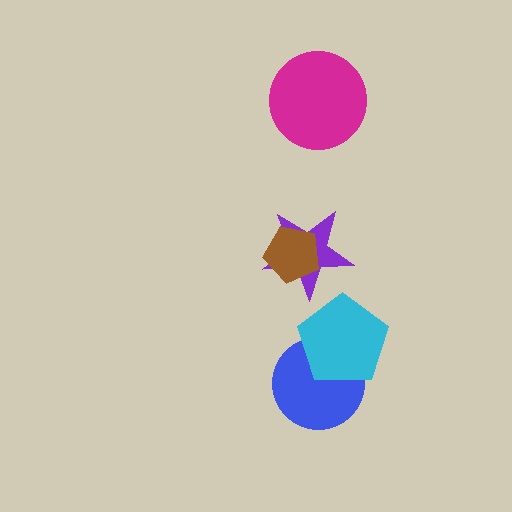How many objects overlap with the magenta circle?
0 objects overlap with the magenta circle.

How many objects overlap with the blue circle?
1 object overlaps with the blue circle.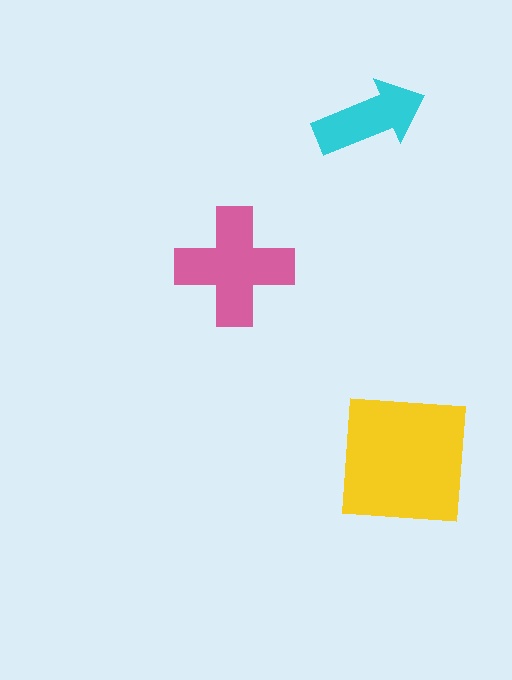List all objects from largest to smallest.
The yellow square, the pink cross, the cyan arrow.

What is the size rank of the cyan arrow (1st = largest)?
3rd.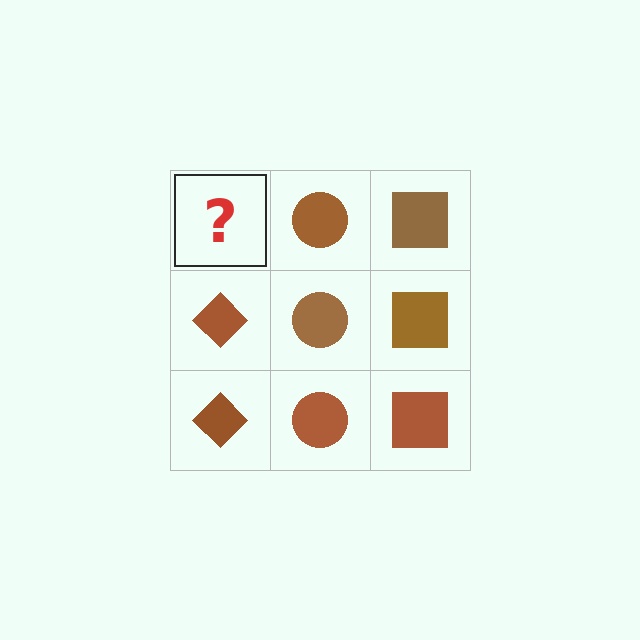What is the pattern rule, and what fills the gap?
The rule is that each column has a consistent shape. The gap should be filled with a brown diamond.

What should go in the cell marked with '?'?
The missing cell should contain a brown diamond.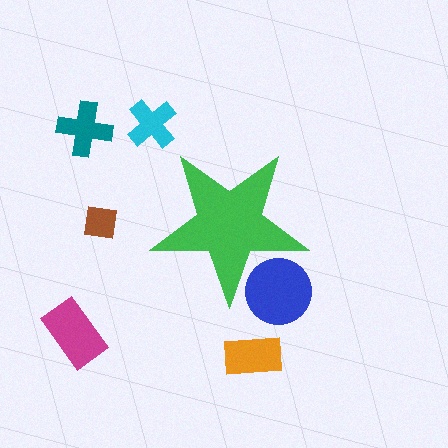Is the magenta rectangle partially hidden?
No, the magenta rectangle is fully visible.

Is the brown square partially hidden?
No, the brown square is fully visible.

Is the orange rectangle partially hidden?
No, the orange rectangle is fully visible.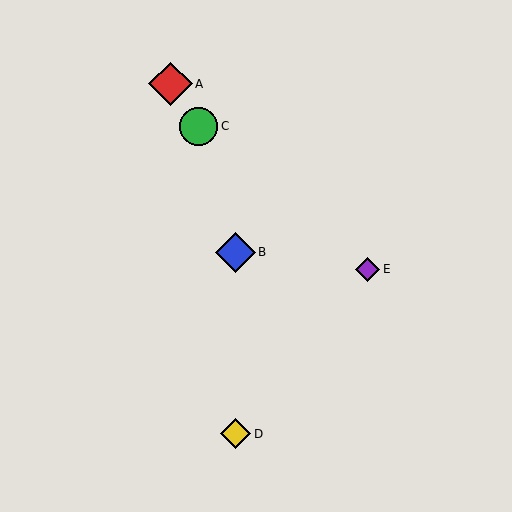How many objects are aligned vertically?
2 objects (B, D) are aligned vertically.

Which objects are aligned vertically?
Objects B, D are aligned vertically.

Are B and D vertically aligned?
Yes, both are at x≈235.